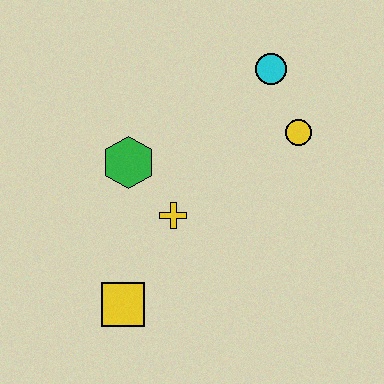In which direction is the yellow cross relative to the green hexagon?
The yellow cross is below the green hexagon.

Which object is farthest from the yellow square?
The cyan circle is farthest from the yellow square.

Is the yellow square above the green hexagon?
No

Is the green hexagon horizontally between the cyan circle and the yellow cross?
No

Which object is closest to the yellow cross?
The green hexagon is closest to the yellow cross.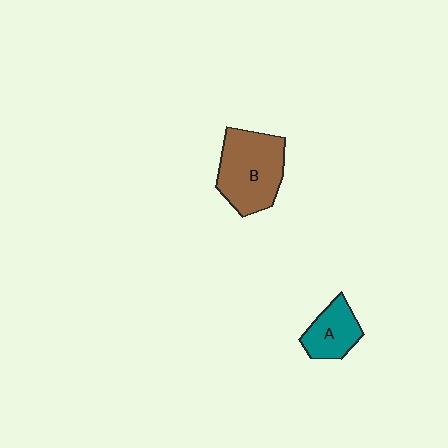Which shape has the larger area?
Shape B (brown).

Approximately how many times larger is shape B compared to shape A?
Approximately 1.8 times.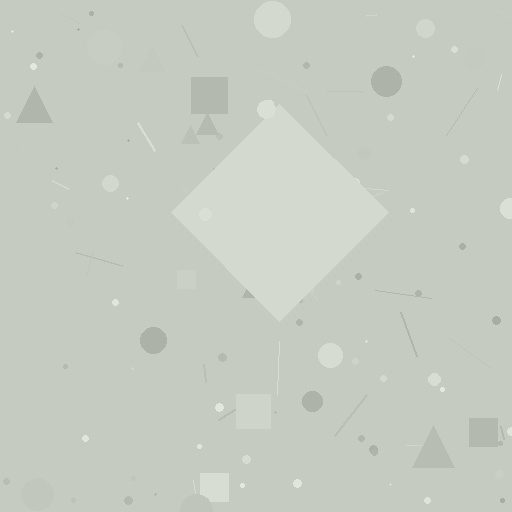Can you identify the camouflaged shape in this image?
The camouflaged shape is a diamond.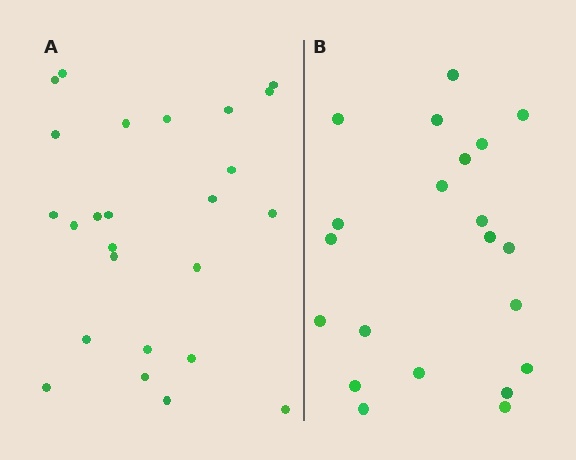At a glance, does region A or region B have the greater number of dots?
Region A (the left region) has more dots.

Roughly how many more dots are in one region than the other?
Region A has about 4 more dots than region B.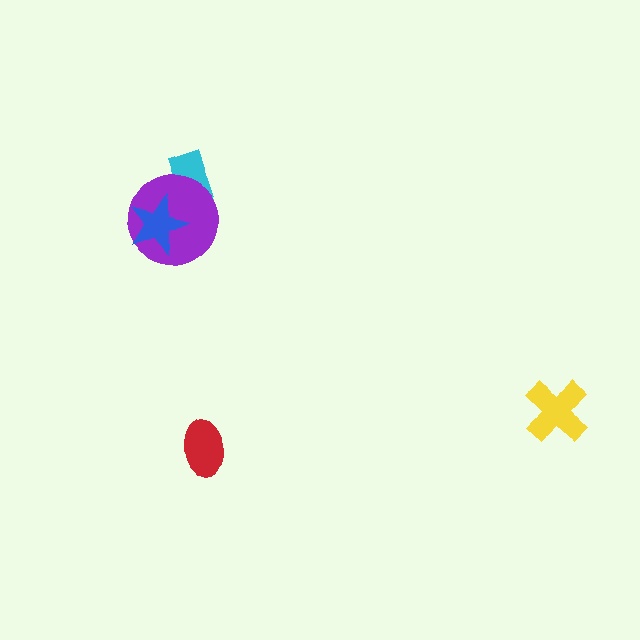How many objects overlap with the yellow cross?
0 objects overlap with the yellow cross.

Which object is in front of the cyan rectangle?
The purple circle is in front of the cyan rectangle.